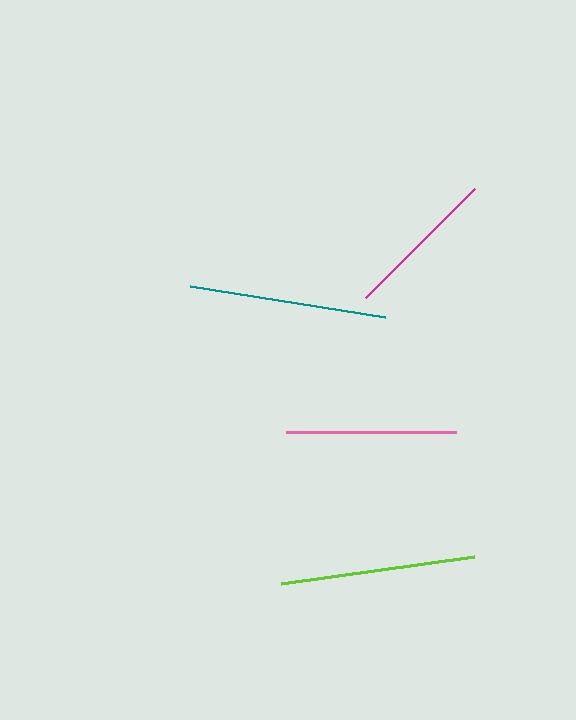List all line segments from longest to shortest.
From longest to shortest: teal, lime, pink, magenta.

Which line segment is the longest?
The teal line is the longest at approximately 198 pixels.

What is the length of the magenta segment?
The magenta segment is approximately 154 pixels long.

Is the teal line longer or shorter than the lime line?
The teal line is longer than the lime line.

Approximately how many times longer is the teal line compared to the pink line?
The teal line is approximately 1.2 times the length of the pink line.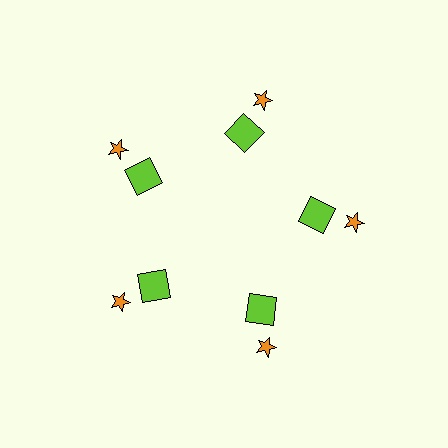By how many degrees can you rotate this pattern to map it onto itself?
The pattern maps onto itself every 72 degrees of rotation.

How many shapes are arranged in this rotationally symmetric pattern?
There are 10 shapes, arranged in 5 groups of 2.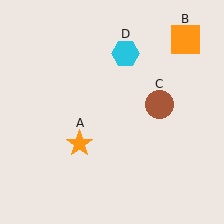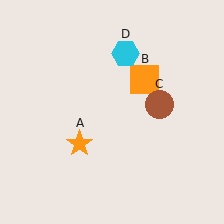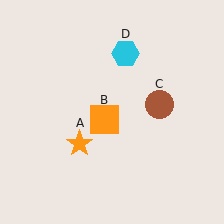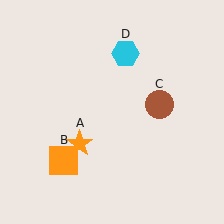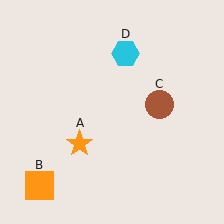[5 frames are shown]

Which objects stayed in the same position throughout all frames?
Orange star (object A) and brown circle (object C) and cyan hexagon (object D) remained stationary.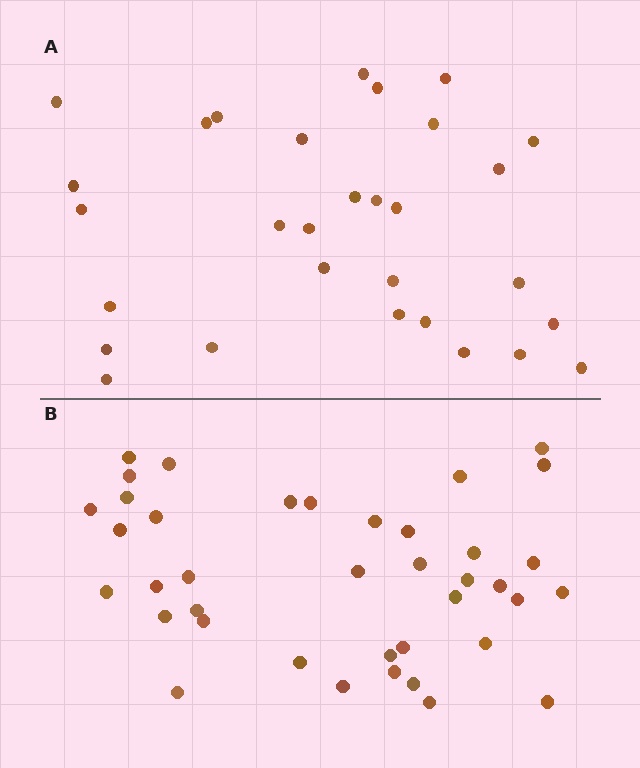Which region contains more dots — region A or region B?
Region B (the bottom region) has more dots.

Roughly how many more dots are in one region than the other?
Region B has roughly 8 or so more dots than region A.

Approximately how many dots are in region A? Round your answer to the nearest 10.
About 30 dots.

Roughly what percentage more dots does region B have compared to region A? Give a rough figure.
About 30% more.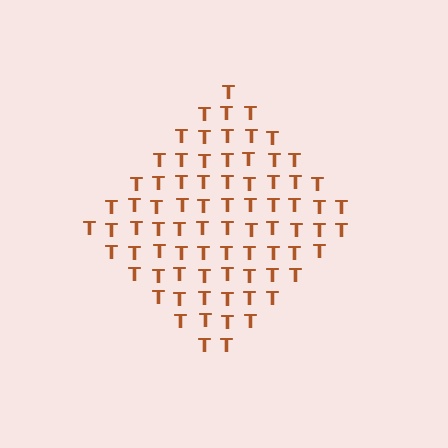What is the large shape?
The large shape is a diamond.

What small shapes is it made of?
It is made of small letter T's.